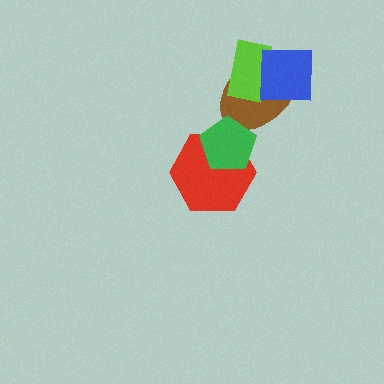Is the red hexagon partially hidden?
Yes, it is partially covered by another shape.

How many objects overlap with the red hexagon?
1 object overlaps with the red hexagon.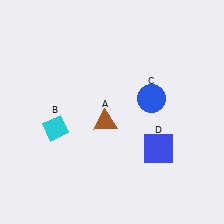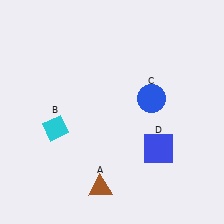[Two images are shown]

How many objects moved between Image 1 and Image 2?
1 object moved between the two images.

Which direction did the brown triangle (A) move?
The brown triangle (A) moved down.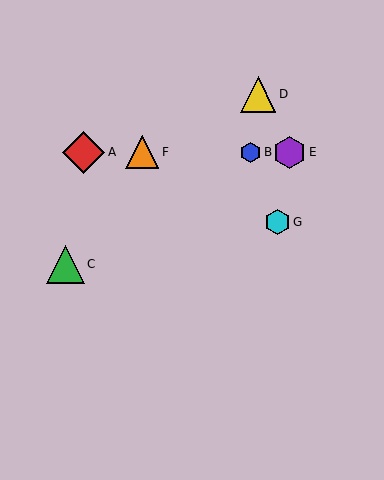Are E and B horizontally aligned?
Yes, both are at y≈152.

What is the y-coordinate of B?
Object B is at y≈152.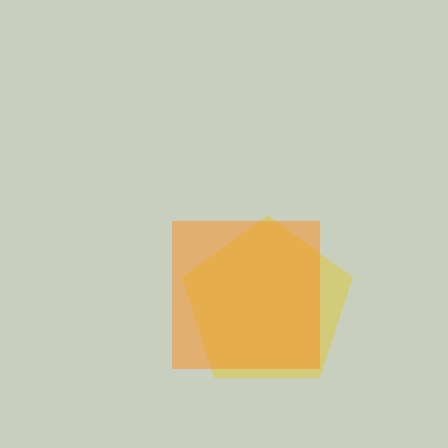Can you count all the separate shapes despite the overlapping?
Yes, there are 2 separate shapes.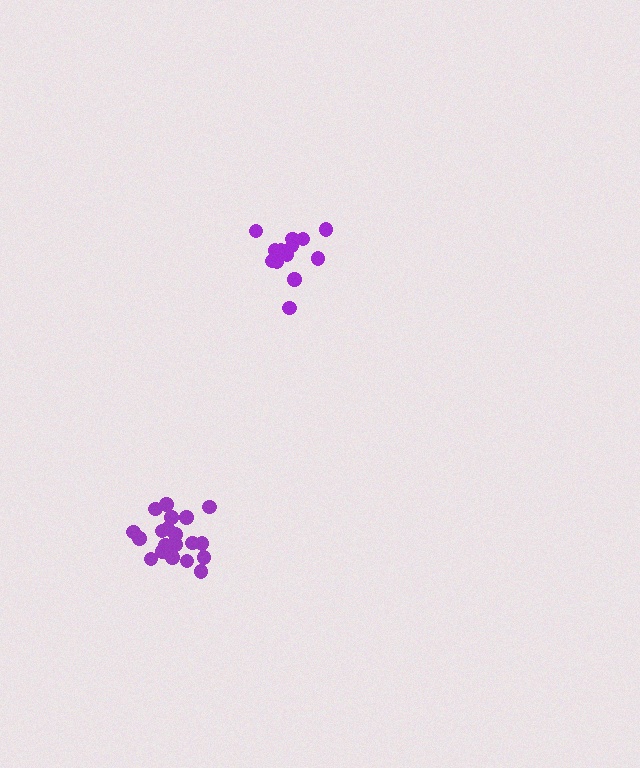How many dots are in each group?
Group 1: 14 dots, Group 2: 20 dots (34 total).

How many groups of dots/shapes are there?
There are 2 groups.